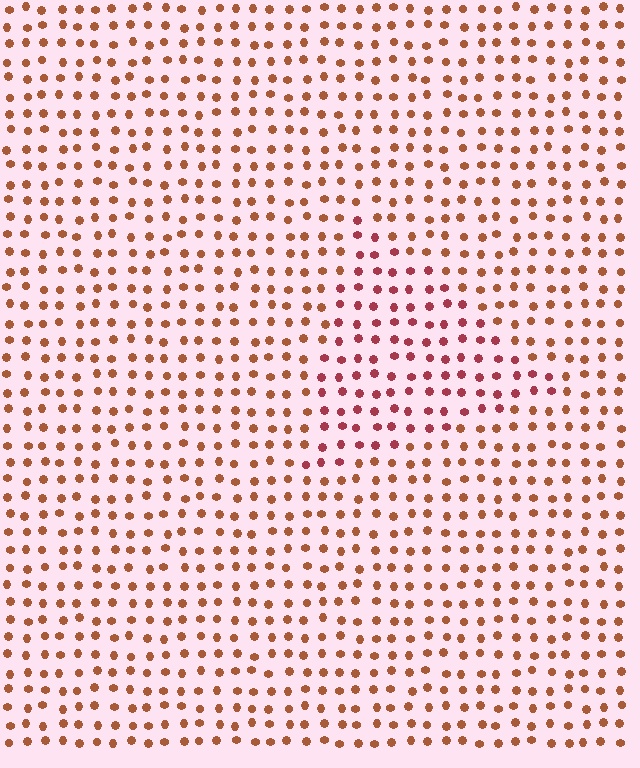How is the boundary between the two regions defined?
The boundary is defined purely by a slight shift in hue (about 31 degrees). Spacing, size, and orientation are identical on both sides.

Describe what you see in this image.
The image is filled with small brown elements in a uniform arrangement. A triangle-shaped region is visible where the elements are tinted to a slightly different hue, forming a subtle color boundary.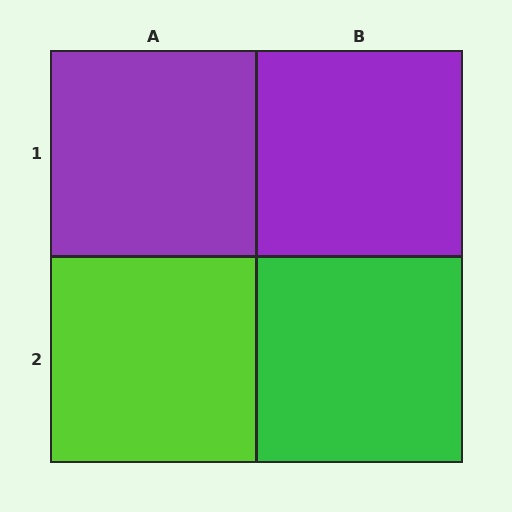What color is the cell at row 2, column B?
Green.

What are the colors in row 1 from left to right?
Purple, purple.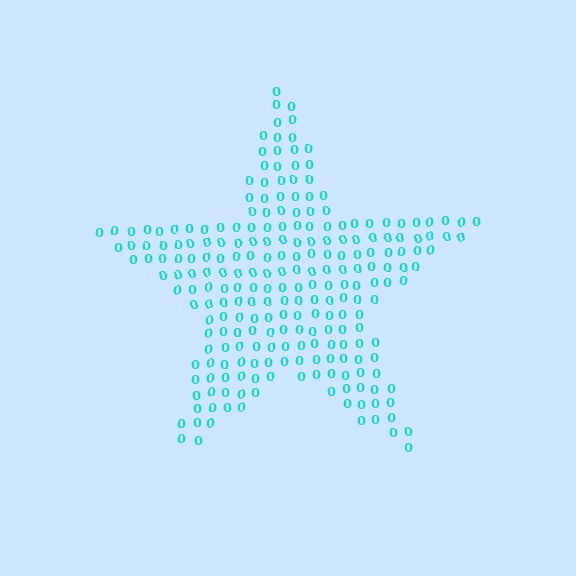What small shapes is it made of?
It is made of small digit 0's.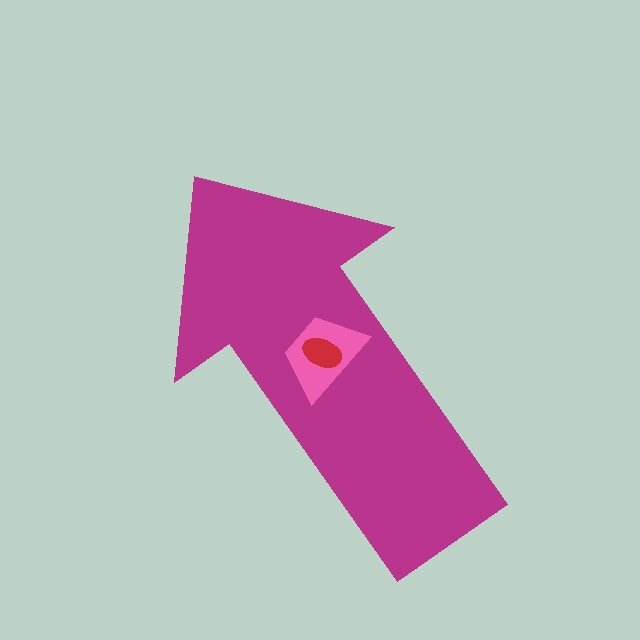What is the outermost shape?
The magenta arrow.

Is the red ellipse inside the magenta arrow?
Yes.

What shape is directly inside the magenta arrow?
The pink trapezoid.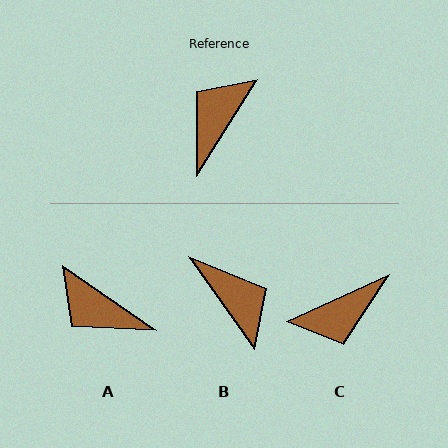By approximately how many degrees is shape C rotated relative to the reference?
Approximately 146 degrees counter-clockwise.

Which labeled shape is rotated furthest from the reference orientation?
C, about 146 degrees away.